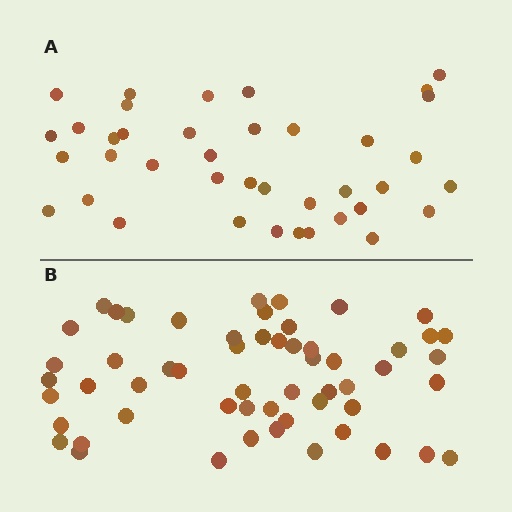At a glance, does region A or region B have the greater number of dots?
Region B (the bottom region) has more dots.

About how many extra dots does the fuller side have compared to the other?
Region B has approximately 15 more dots than region A.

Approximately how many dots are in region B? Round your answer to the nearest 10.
About 60 dots. (The exact count is 56, which rounds to 60.)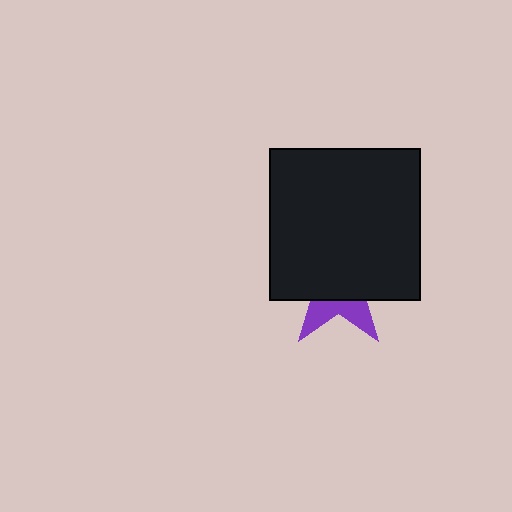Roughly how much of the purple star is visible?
A small part of it is visible (roughly 30%).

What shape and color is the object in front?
The object in front is a black square.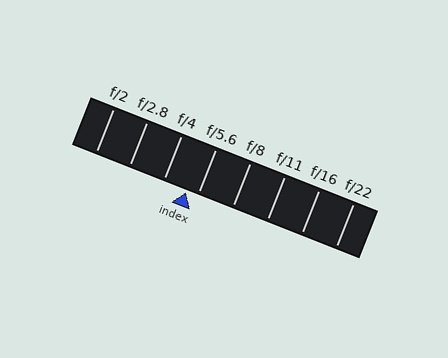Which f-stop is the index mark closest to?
The index mark is closest to f/5.6.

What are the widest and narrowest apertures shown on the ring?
The widest aperture shown is f/2 and the narrowest is f/22.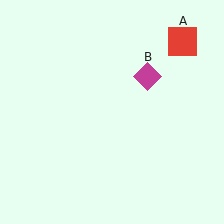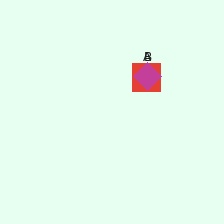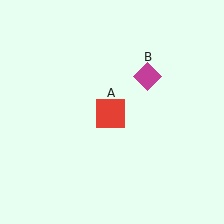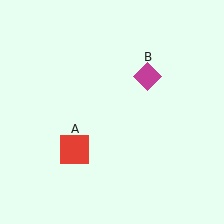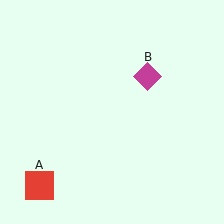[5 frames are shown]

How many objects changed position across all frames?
1 object changed position: red square (object A).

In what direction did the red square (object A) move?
The red square (object A) moved down and to the left.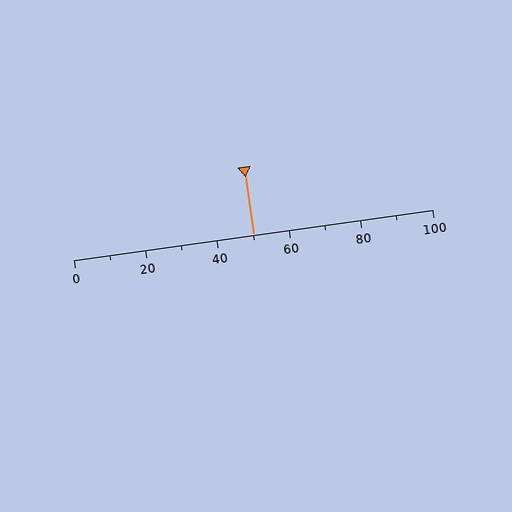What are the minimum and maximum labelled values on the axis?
The axis runs from 0 to 100.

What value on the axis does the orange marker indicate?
The marker indicates approximately 50.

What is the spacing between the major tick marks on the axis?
The major ticks are spaced 20 apart.